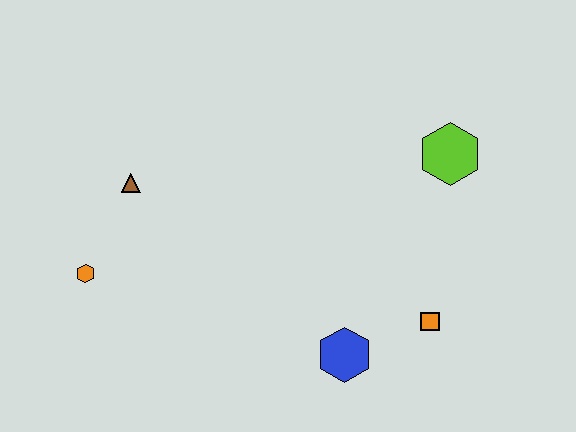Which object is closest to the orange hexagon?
The brown triangle is closest to the orange hexagon.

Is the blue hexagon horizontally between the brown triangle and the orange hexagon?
No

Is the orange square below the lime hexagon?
Yes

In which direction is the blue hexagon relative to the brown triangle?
The blue hexagon is to the right of the brown triangle.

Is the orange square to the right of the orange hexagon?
Yes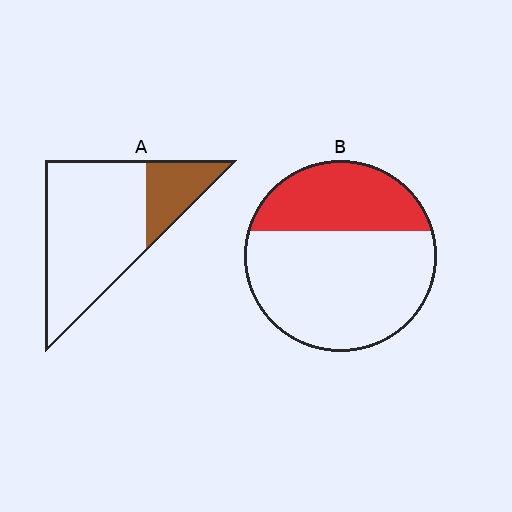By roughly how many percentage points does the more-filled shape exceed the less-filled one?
By roughly 10 percentage points (B over A).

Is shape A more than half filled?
No.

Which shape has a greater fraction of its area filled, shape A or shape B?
Shape B.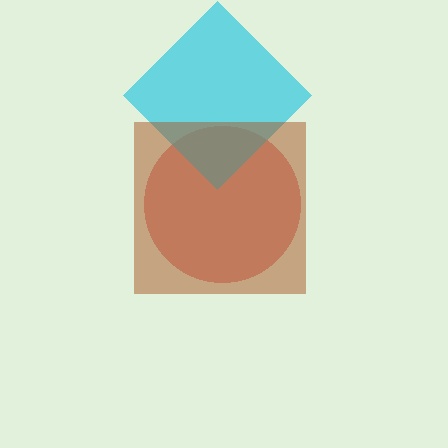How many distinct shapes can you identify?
There are 3 distinct shapes: a red circle, a cyan diamond, a brown square.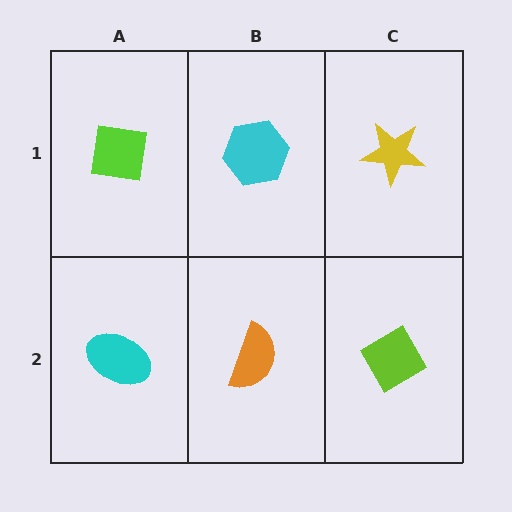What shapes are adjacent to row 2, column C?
A yellow star (row 1, column C), an orange semicircle (row 2, column B).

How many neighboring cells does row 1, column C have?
2.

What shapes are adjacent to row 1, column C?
A lime diamond (row 2, column C), a cyan hexagon (row 1, column B).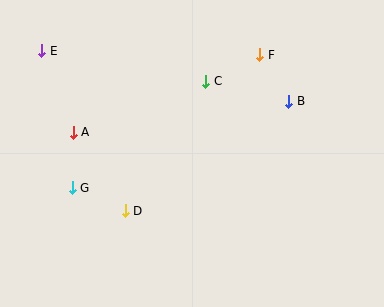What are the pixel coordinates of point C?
Point C is at (206, 81).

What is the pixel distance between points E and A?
The distance between E and A is 87 pixels.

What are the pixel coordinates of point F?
Point F is at (260, 55).